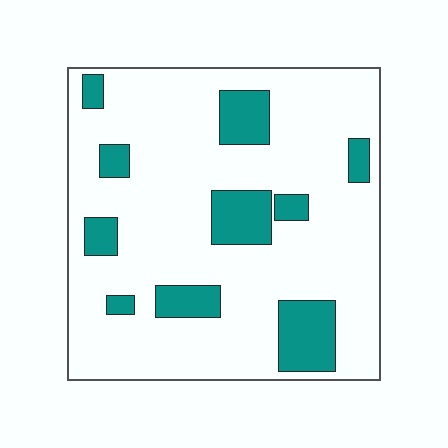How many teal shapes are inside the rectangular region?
10.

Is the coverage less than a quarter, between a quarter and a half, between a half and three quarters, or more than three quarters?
Less than a quarter.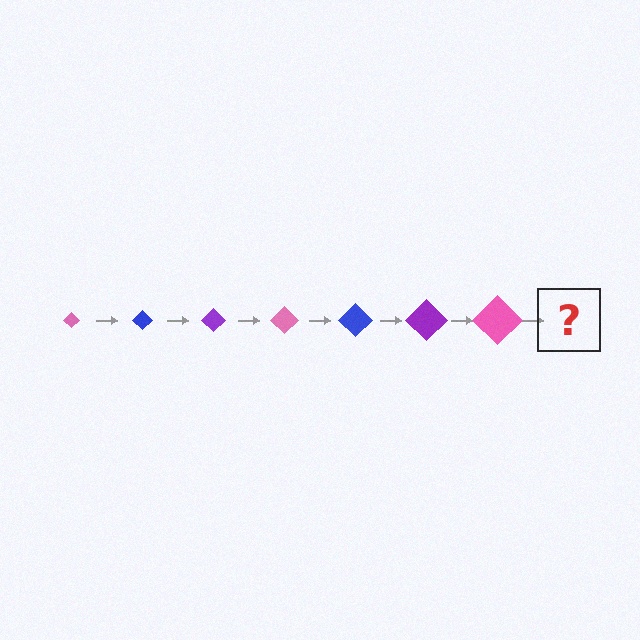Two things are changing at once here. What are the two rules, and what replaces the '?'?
The two rules are that the diamond grows larger each step and the color cycles through pink, blue, and purple. The '?' should be a blue diamond, larger than the previous one.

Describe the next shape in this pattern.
It should be a blue diamond, larger than the previous one.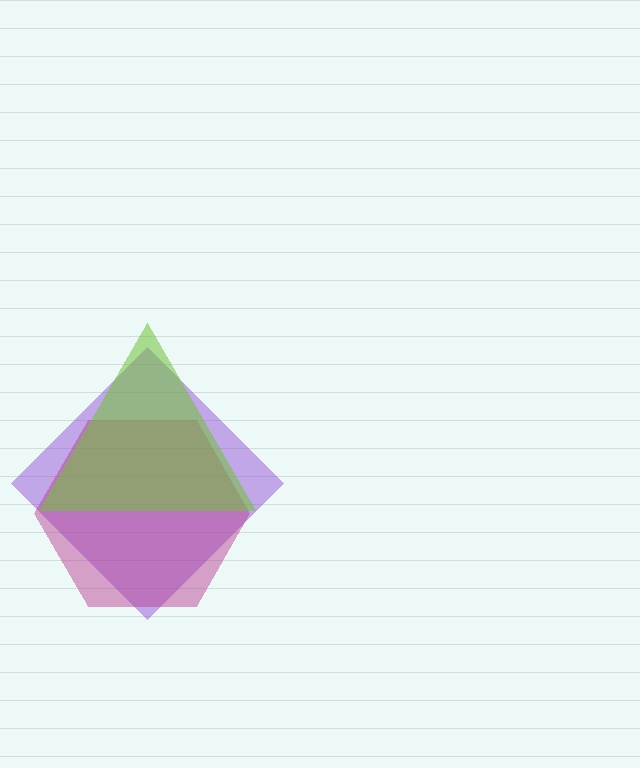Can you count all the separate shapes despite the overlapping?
Yes, there are 3 separate shapes.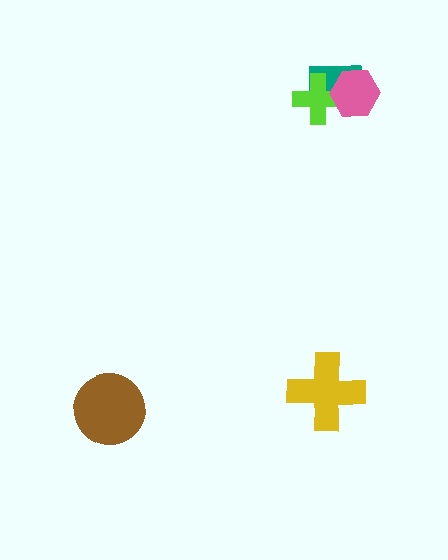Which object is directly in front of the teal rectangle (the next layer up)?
The lime cross is directly in front of the teal rectangle.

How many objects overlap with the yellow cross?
0 objects overlap with the yellow cross.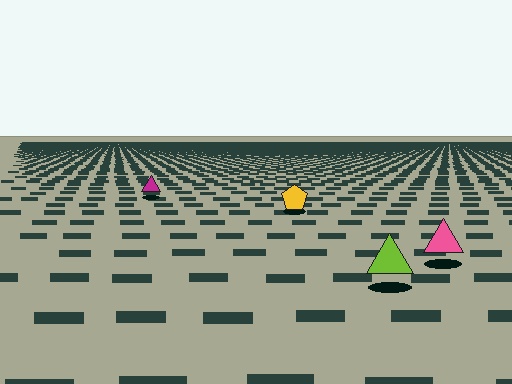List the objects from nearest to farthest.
From nearest to farthest: the lime triangle, the pink triangle, the yellow pentagon, the magenta triangle.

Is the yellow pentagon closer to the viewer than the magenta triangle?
Yes. The yellow pentagon is closer — you can tell from the texture gradient: the ground texture is coarser near it.